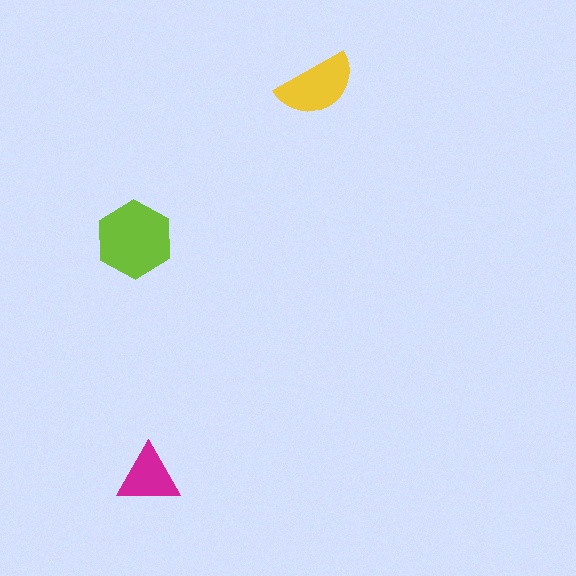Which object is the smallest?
The magenta triangle.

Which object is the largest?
The lime hexagon.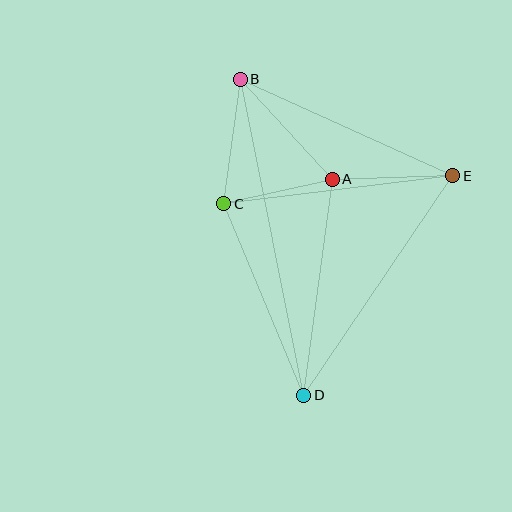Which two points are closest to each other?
Points A and C are closest to each other.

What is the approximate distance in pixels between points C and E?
The distance between C and E is approximately 231 pixels.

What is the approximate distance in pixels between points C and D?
The distance between C and D is approximately 207 pixels.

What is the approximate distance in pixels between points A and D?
The distance between A and D is approximately 218 pixels.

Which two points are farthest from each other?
Points B and D are farthest from each other.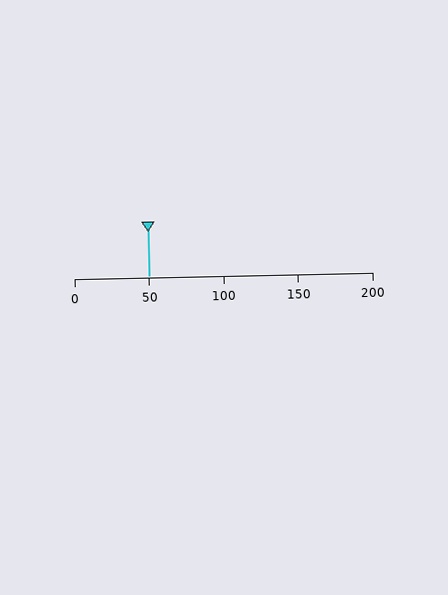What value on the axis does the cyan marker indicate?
The marker indicates approximately 50.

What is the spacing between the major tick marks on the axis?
The major ticks are spaced 50 apart.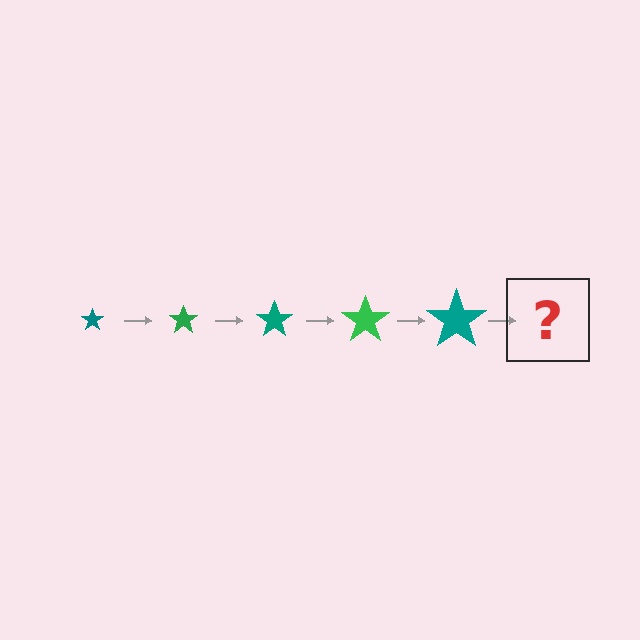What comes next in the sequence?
The next element should be a green star, larger than the previous one.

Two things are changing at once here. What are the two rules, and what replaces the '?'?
The two rules are that the star grows larger each step and the color cycles through teal and green. The '?' should be a green star, larger than the previous one.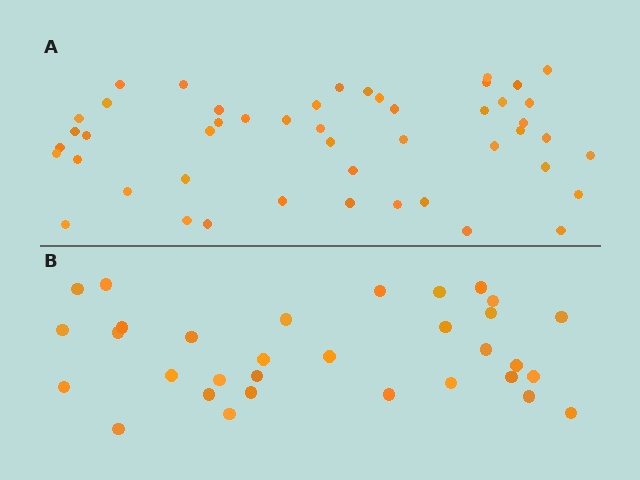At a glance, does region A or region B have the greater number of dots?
Region A (the top region) has more dots.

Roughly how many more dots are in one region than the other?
Region A has approximately 15 more dots than region B.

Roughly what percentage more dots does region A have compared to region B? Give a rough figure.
About 50% more.